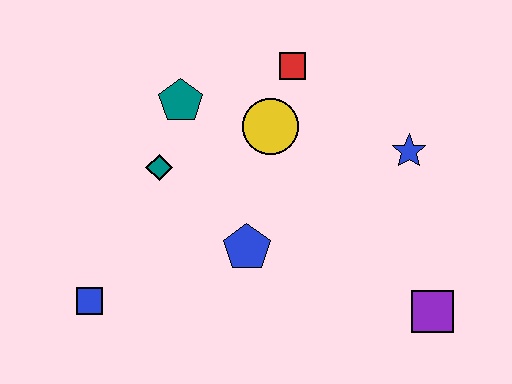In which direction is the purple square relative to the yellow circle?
The purple square is below the yellow circle.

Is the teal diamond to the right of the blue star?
No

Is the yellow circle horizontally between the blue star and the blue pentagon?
Yes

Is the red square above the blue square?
Yes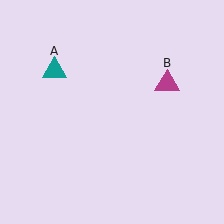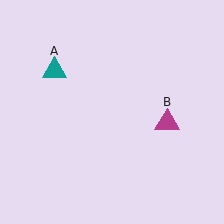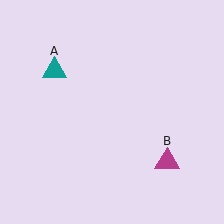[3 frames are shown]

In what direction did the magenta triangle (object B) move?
The magenta triangle (object B) moved down.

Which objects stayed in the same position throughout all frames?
Teal triangle (object A) remained stationary.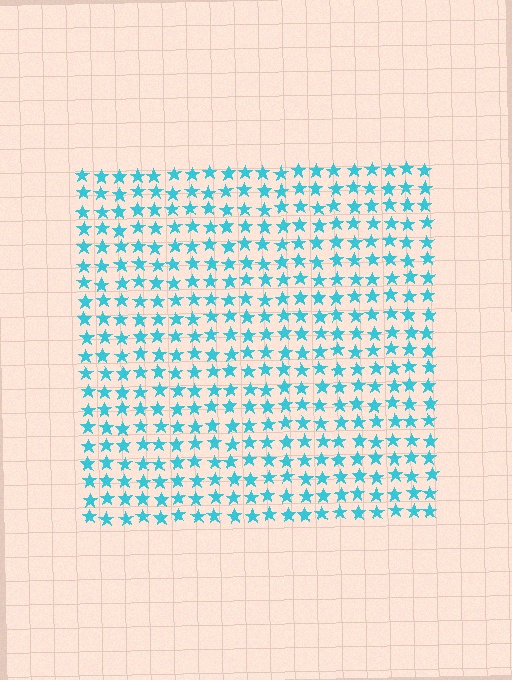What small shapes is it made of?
It is made of small stars.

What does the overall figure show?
The overall figure shows a square.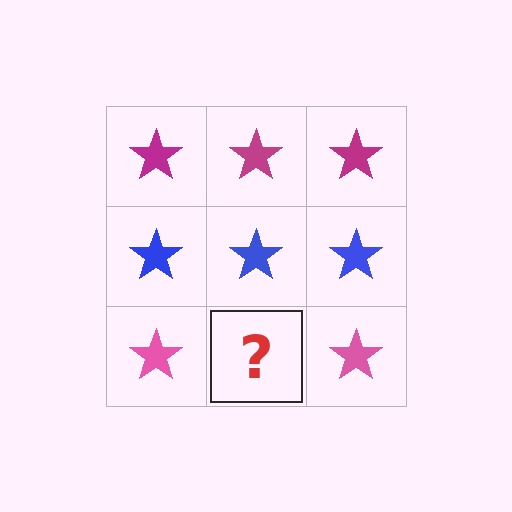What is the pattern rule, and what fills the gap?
The rule is that each row has a consistent color. The gap should be filled with a pink star.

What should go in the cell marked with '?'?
The missing cell should contain a pink star.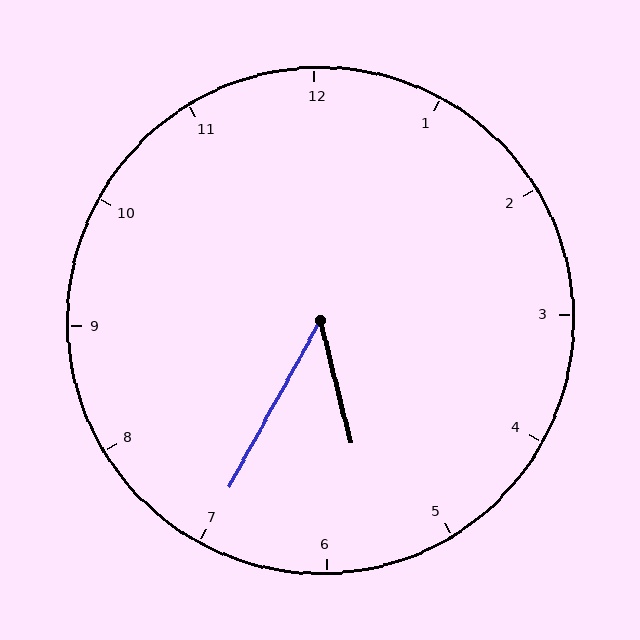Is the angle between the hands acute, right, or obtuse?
It is acute.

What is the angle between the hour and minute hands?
Approximately 42 degrees.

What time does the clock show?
5:35.